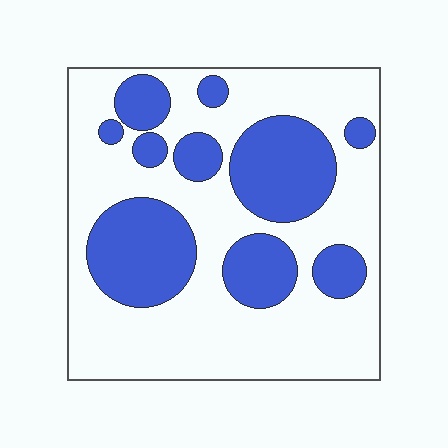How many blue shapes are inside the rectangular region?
10.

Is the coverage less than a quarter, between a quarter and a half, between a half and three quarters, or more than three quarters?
Between a quarter and a half.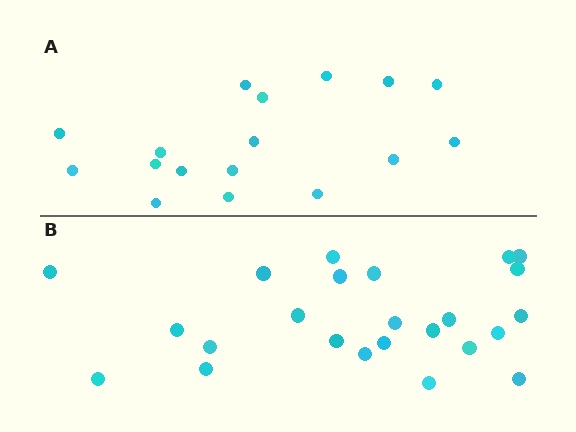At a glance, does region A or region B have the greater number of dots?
Region B (the bottom region) has more dots.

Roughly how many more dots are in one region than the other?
Region B has roughly 8 or so more dots than region A.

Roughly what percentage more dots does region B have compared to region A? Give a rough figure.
About 40% more.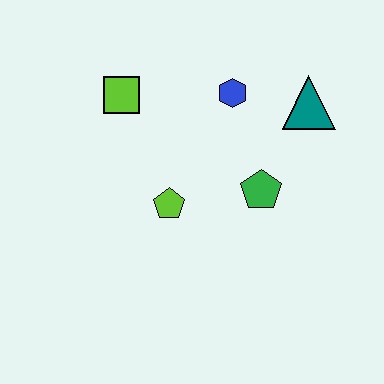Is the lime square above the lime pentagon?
Yes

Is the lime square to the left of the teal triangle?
Yes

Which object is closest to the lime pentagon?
The green pentagon is closest to the lime pentagon.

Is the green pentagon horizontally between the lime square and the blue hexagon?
No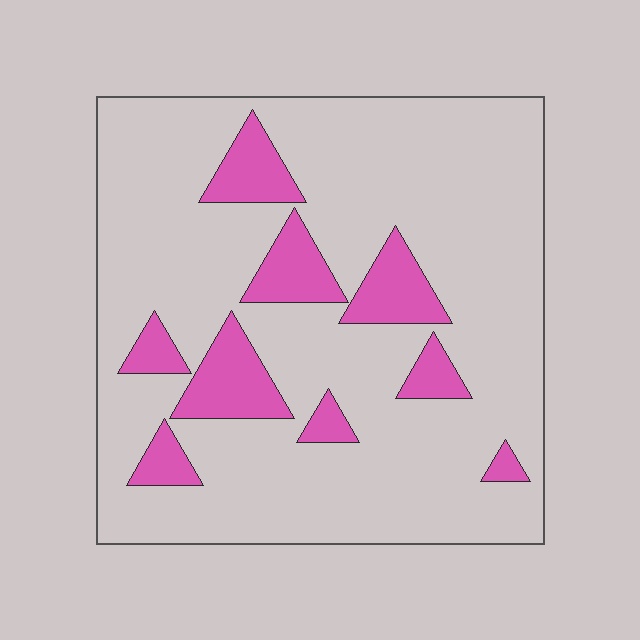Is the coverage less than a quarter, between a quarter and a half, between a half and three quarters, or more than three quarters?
Less than a quarter.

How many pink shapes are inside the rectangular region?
9.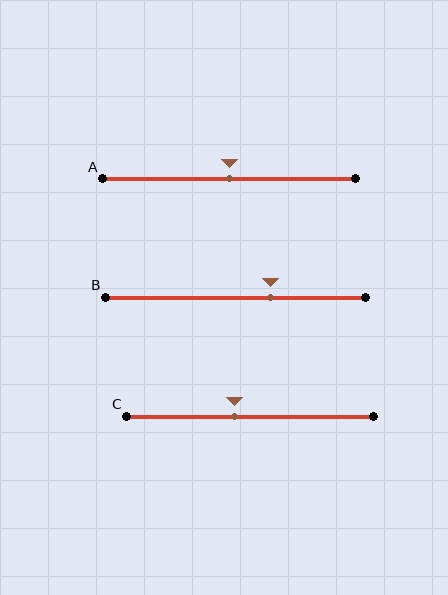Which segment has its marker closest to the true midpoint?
Segment A has its marker closest to the true midpoint.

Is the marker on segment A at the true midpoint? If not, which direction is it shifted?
Yes, the marker on segment A is at the true midpoint.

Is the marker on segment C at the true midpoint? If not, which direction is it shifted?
No, the marker on segment C is shifted to the left by about 6% of the segment length.